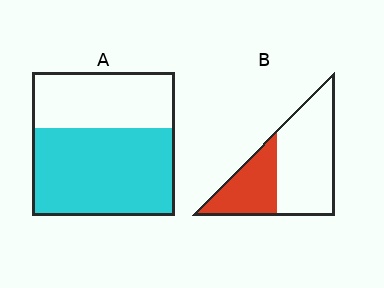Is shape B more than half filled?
No.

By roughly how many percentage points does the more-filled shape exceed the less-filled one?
By roughly 25 percentage points (A over B).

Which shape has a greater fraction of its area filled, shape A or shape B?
Shape A.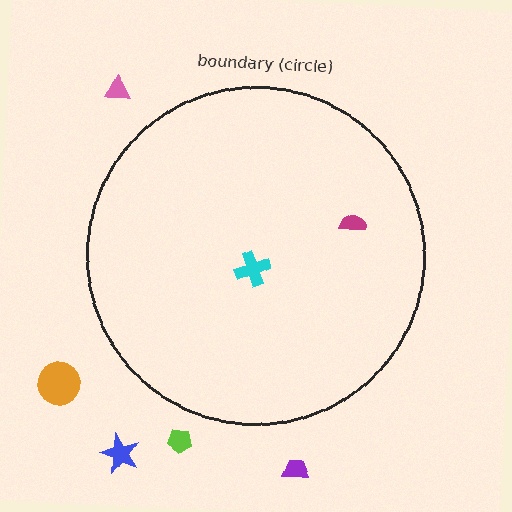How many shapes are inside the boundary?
2 inside, 5 outside.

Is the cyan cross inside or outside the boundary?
Inside.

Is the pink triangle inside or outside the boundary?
Outside.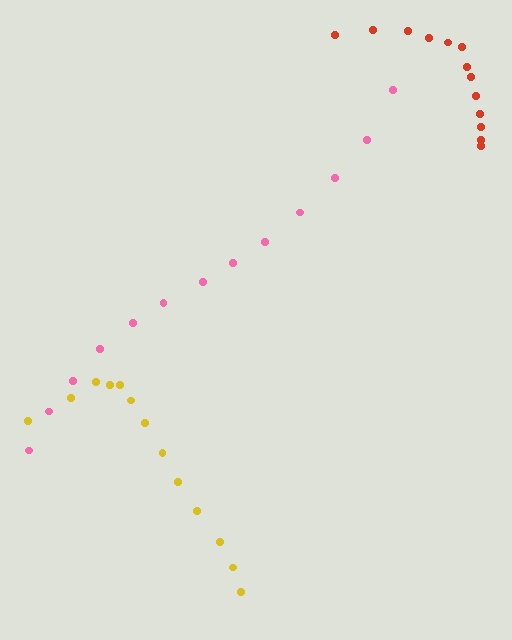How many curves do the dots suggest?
There are 3 distinct paths.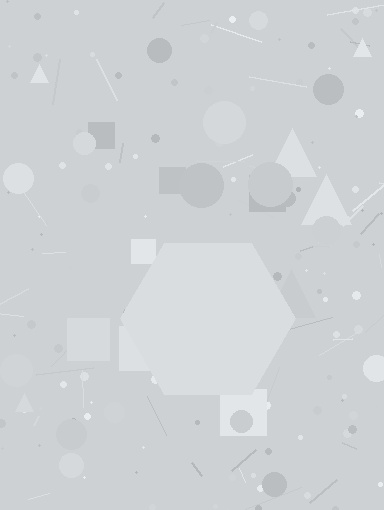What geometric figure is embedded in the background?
A hexagon is embedded in the background.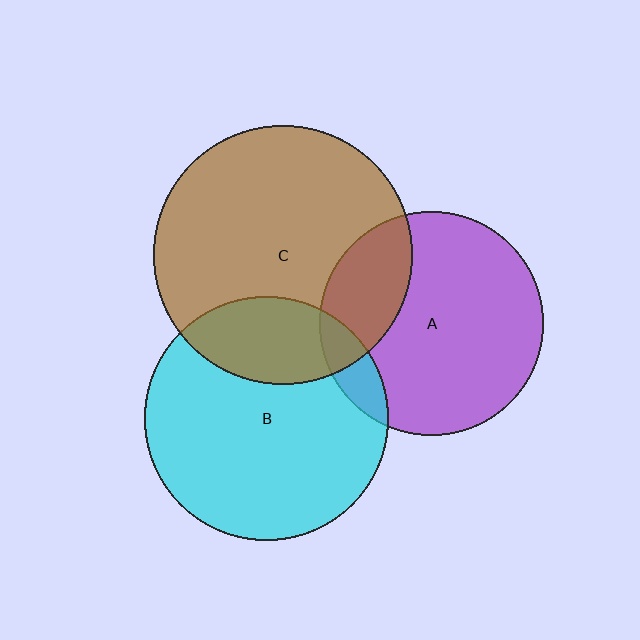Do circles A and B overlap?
Yes.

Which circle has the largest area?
Circle C (brown).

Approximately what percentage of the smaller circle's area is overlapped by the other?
Approximately 10%.